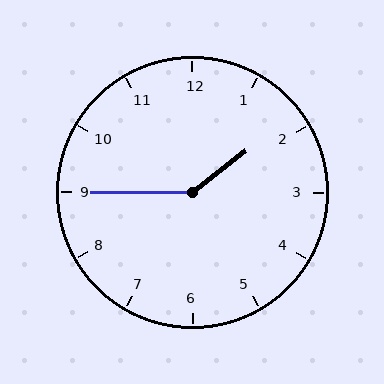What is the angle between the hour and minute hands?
Approximately 142 degrees.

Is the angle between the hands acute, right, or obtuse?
It is obtuse.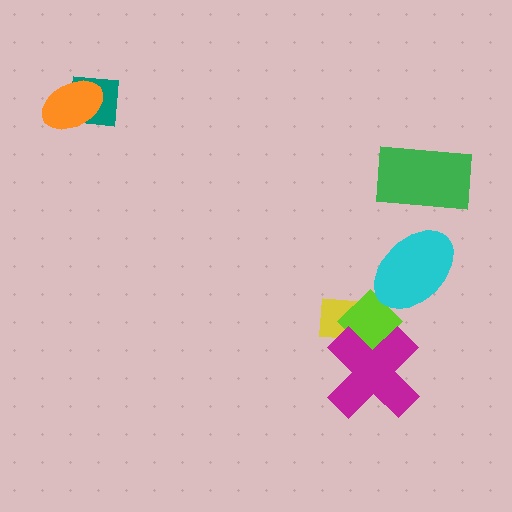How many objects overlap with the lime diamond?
3 objects overlap with the lime diamond.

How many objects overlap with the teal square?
1 object overlaps with the teal square.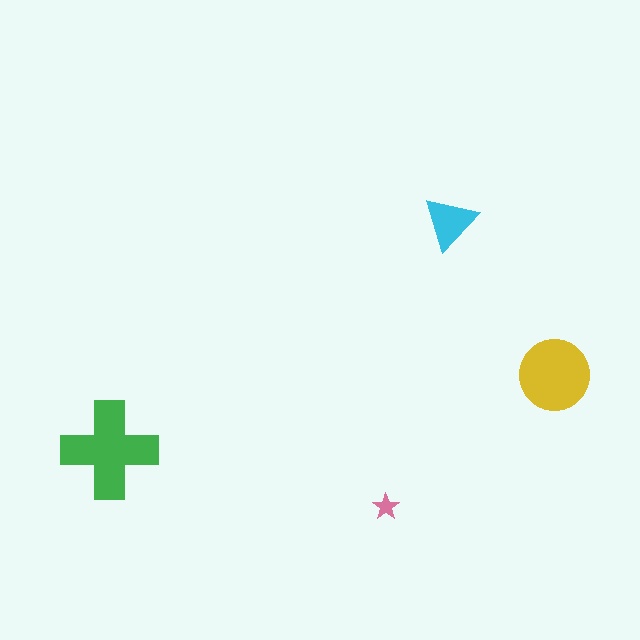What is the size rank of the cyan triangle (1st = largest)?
3rd.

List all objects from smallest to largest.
The pink star, the cyan triangle, the yellow circle, the green cross.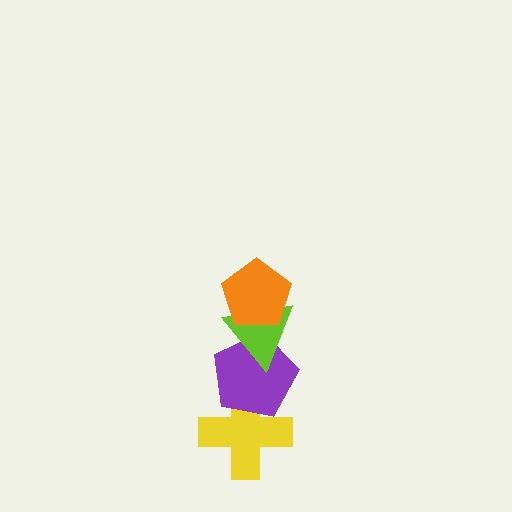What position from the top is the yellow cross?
The yellow cross is 4th from the top.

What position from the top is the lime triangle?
The lime triangle is 2nd from the top.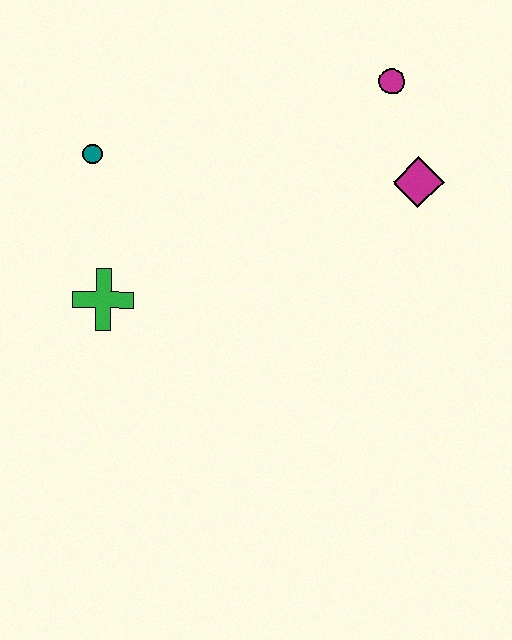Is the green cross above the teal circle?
No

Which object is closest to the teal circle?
The green cross is closest to the teal circle.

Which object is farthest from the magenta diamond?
The green cross is farthest from the magenta diamond.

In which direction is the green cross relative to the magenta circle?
The green cross is to the left of the magenta circle.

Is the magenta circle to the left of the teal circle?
No